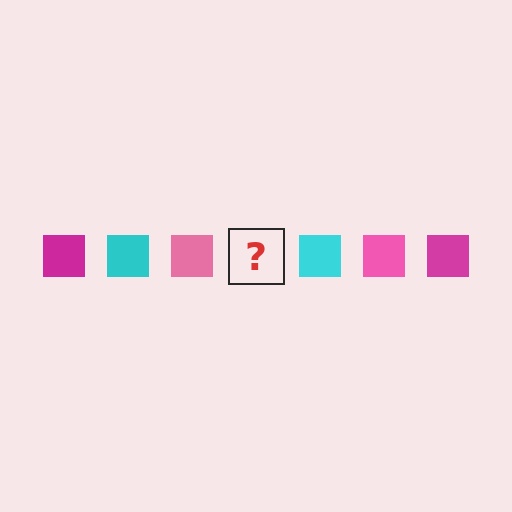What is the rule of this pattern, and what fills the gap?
The rule is that the pattern cycles through magenta, cyan, pink squares. The gap should be filled with a magenta square.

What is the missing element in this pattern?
The missing element is a magenta square.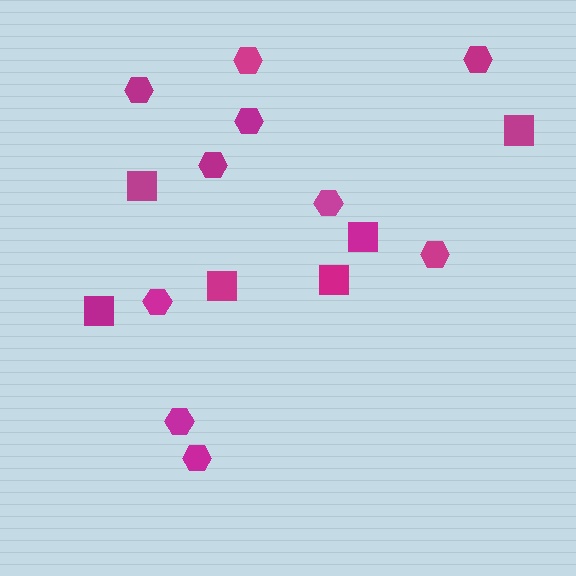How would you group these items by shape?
There are 2 groups: one group of hexagons (10) and one group of squares (6).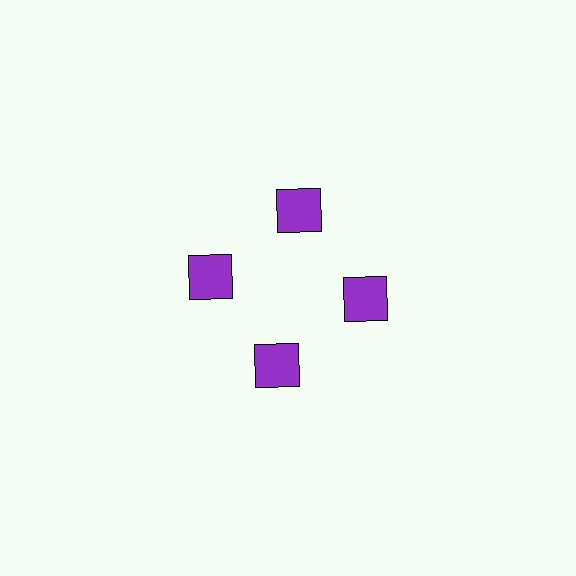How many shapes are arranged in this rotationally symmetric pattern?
There are 4 shapes, arranged in 4 groups of 1.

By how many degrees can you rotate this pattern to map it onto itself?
The pattern maps onto itself every 90 degrees of rotation.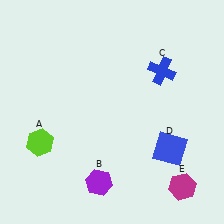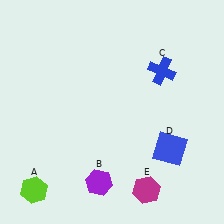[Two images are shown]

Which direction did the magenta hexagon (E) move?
The magenta hexagon (E) moved left.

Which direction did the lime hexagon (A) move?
The lime hexagon (A) moved down.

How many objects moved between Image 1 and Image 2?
2 objects moved between the two images.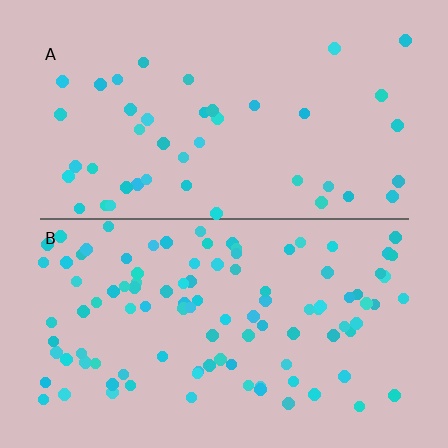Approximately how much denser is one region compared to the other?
Approximately 2.4× — region B over region A.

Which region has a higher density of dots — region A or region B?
B (the bottom).